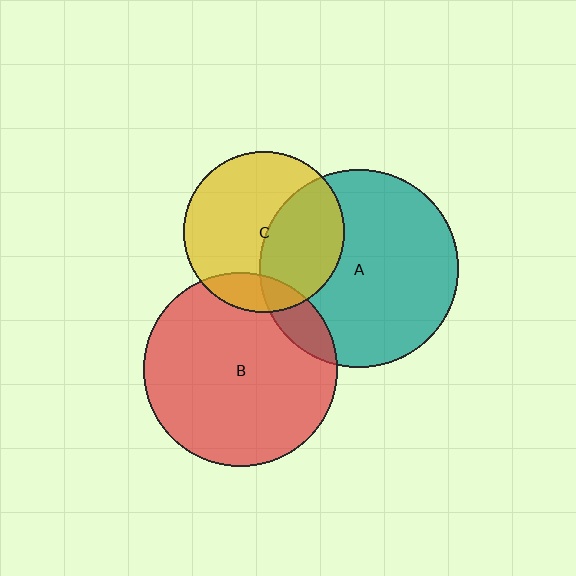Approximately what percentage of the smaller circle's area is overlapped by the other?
Approximately 15%.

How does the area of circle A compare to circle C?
Approximately 1.5 times.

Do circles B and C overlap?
Yes.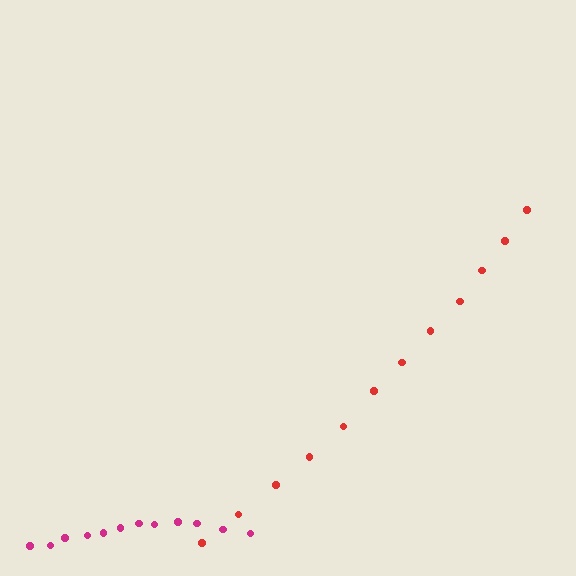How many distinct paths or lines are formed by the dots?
There are 2 distinct paths.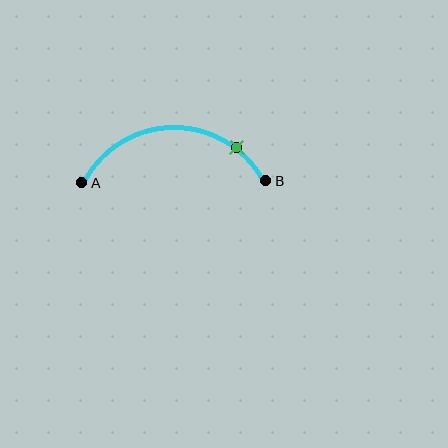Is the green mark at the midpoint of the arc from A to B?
No. The green mark lies on the arc but is closer to endpoint B. The arc midpoint would be at the point on the curve equidistant along the arc from both A and B.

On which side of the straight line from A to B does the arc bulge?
The arc bulges above the straight line connecting A and B.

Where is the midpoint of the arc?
The arc midpoint is the point on the curve farthest from the straight line joining A and B. It sits above that line.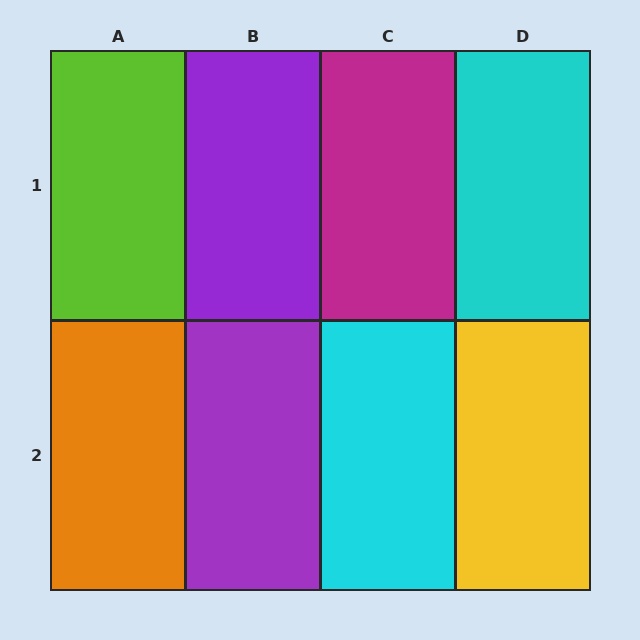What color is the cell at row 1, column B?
Purple.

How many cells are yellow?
1 cell is yellow.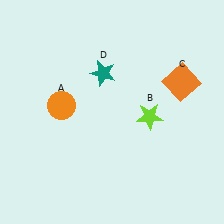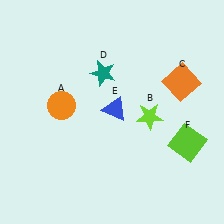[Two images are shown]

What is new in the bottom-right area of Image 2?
A lime square (F) was added in the bottom-right area of Image 2.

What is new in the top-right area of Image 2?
A blue triangle (E) was added in the top-right area of Image 2.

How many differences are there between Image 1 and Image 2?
There are 2 differences between the two images.